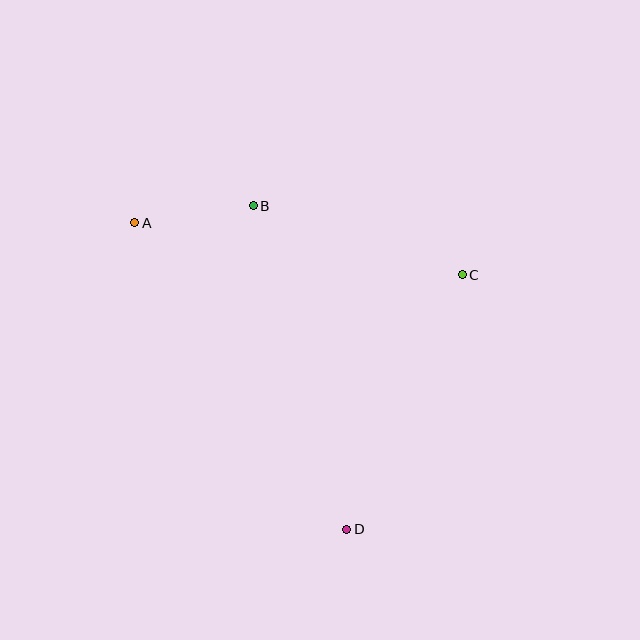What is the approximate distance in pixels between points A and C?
The distance between A and C is approximately 332 pixels.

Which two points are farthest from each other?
Points A and D are farthest from each other.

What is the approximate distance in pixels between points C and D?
The distance between C and D is approximately 280 pixels.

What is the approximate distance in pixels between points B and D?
The distance between B and D is approximately 337 pixels.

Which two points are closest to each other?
Points A and B are closest to each other.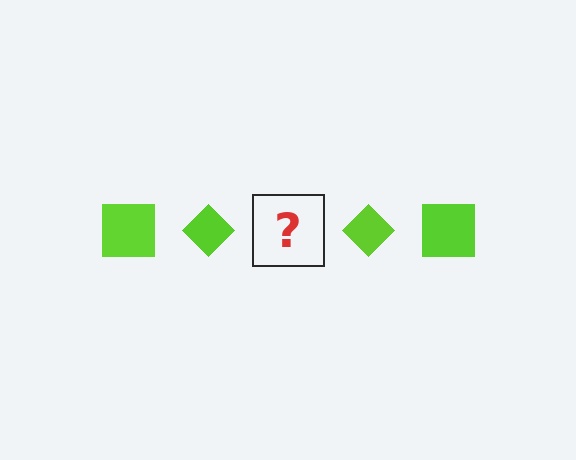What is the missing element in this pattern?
The missing element is a lime square.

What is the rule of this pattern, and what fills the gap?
The rule is that the pattern cycles through square, diamond shapes in lime. The gap should be filled with a lime square.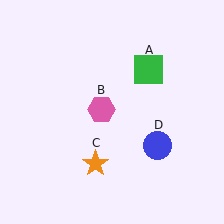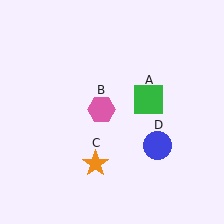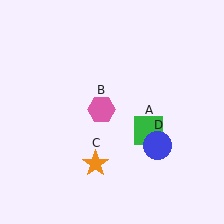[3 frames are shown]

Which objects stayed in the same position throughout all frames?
Pink hexagon (object B) and orange star (object C) and blue circle (object D) remained stationary.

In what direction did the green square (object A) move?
The green square (object A) moved down.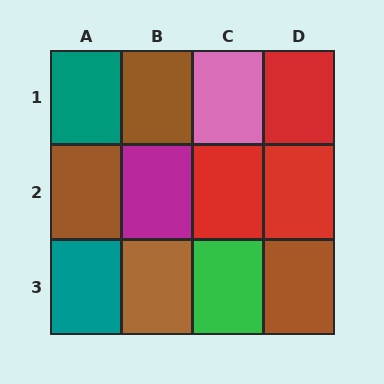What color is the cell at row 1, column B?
Brown.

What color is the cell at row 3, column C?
Green.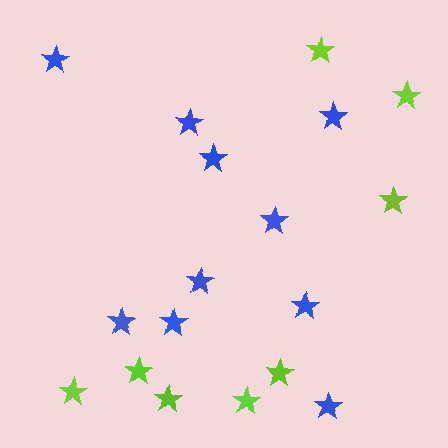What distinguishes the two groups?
There are 2 groups: one group of blue stars (10) and one group of lime stars (8).